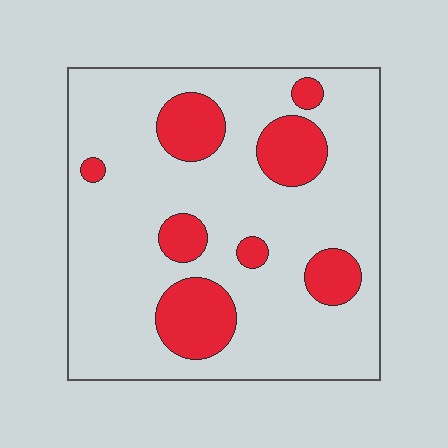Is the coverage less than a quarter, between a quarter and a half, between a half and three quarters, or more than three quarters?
Less than a quarter.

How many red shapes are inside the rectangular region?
8.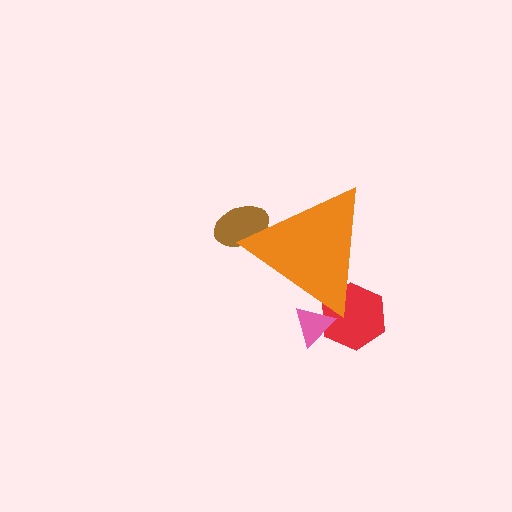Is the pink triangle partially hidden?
Yes, the pink triangle is partially hidden behind the orange triangle.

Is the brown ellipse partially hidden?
Yes, the brown ellipse is partially hidden behind the orange triangle.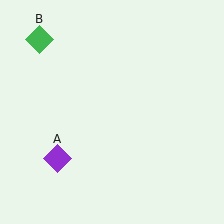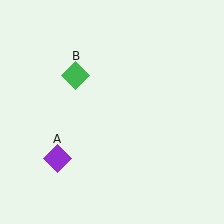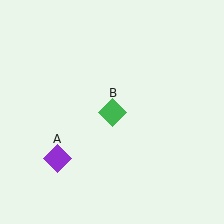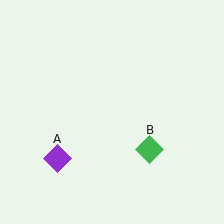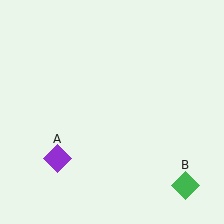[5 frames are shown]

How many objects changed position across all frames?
1 object changed position: green diamond (object B).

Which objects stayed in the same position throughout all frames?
Purple diamond (object A) remained stationary.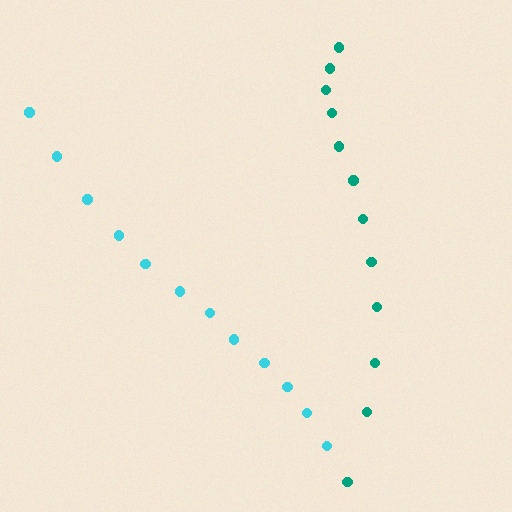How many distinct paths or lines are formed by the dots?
There are 2 distinct paths.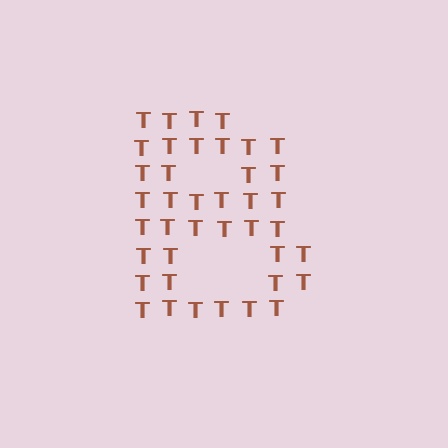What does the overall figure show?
The overall figure shows the letter B.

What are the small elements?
The small elements are letter T's.